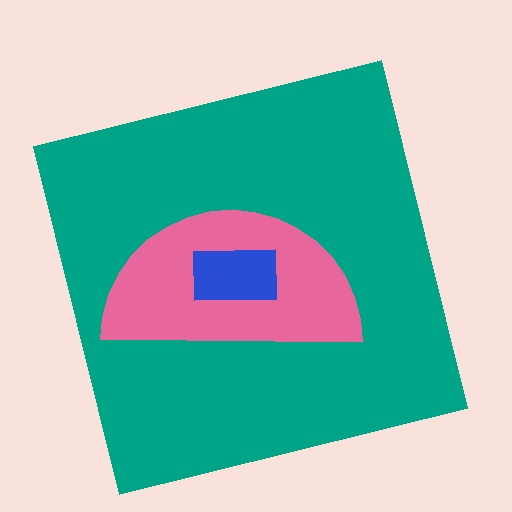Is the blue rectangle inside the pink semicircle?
Yes.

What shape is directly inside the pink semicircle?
The blue rectangle.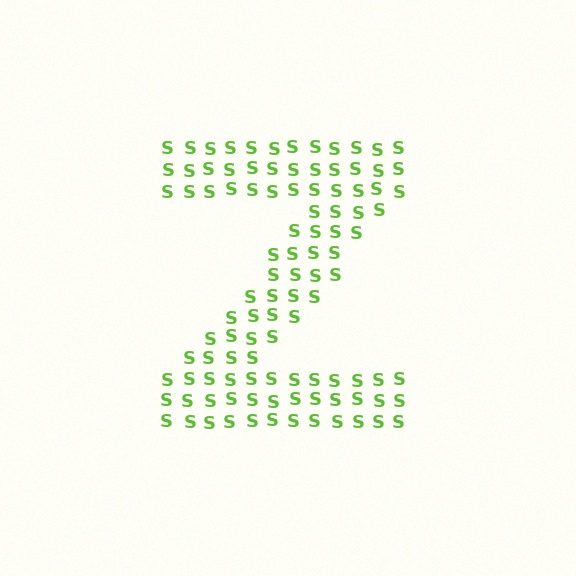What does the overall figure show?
The overall figure shows the letter Z.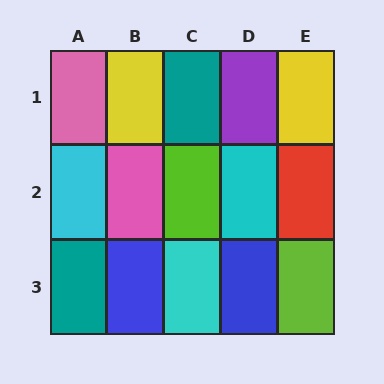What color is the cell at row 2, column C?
Lime.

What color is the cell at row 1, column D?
Purple.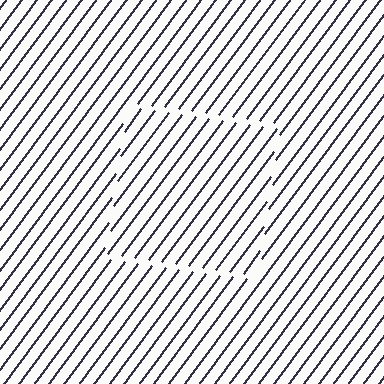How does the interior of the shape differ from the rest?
The interior of the shape contains the same grating, shifted by half a period — the contour is defined by the phase discontinuity where line-ends from the inner and outer gratings abut.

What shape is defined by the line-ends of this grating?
An illusory square. The interior of the shape contains the same grating, shifted by half a period — the contour is defined by the phase discontinuity where line-ends from the inner and outer gratings abut.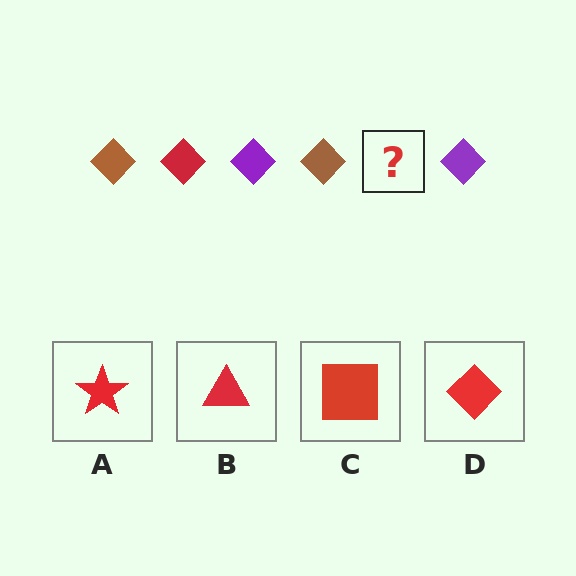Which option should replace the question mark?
Option D.